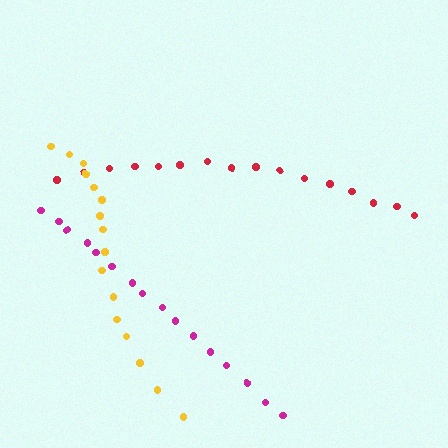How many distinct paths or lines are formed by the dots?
There are 3 distinct paths.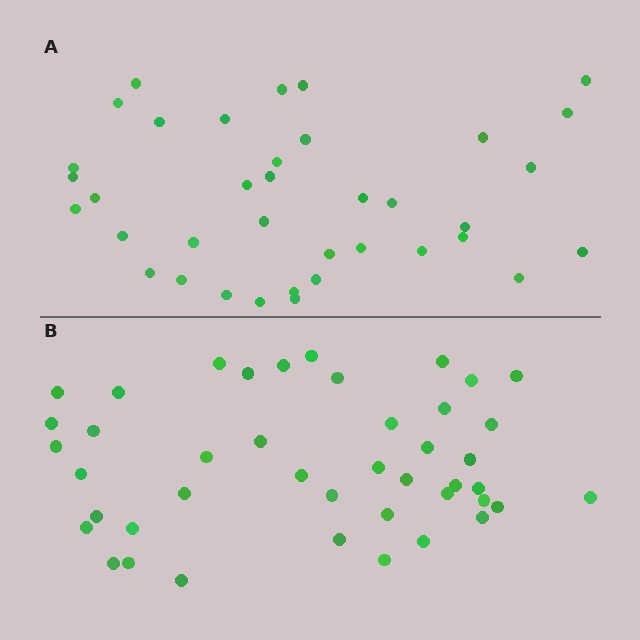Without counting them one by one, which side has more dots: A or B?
Region B (the bottom region) has more dots.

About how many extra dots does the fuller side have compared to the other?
Region B has about 6 more dots than region A.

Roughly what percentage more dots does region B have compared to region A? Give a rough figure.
About 15% more.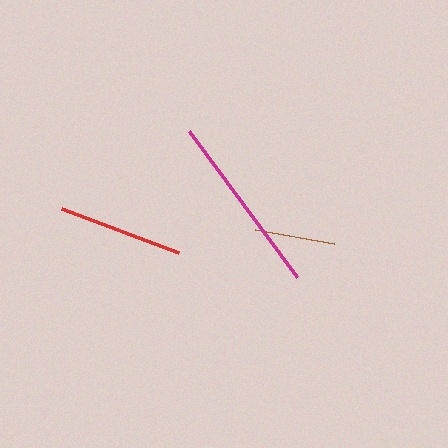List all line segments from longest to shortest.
From longest to shortest: magenta, red, brown.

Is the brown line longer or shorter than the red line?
The red line is longer than the brown line.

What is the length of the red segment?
The red segment is approximately 125 pixels long.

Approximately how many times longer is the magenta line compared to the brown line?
The magenta line is approximately 2.3 times the length of the brown line.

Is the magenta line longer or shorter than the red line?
The magenta line is longer than the red line.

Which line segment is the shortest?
The brown line is the shortest at approximately 80 pixels.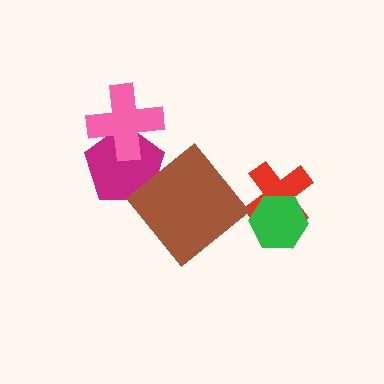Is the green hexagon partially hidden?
No, no other shape covers it.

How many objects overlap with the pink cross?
1 object overlaps with the pink cross.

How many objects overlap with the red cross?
1 object overlaps with the red cross.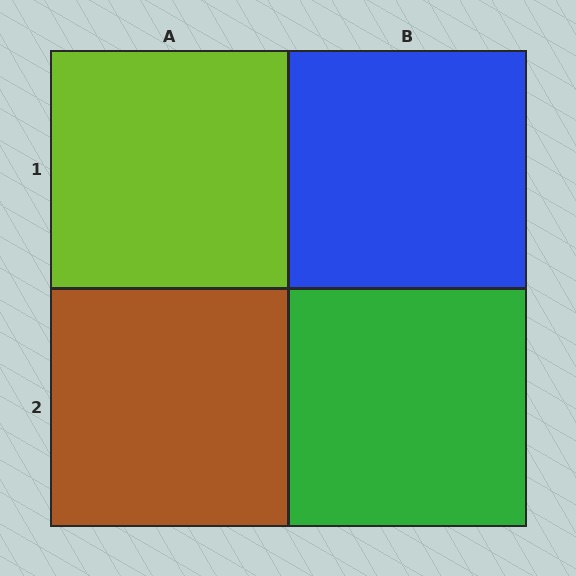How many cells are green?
1 cell is green.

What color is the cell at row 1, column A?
Lime.